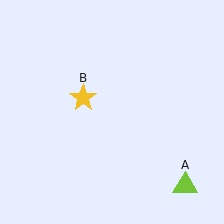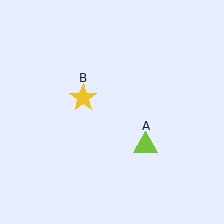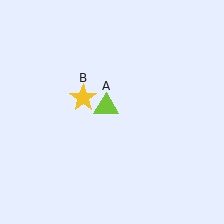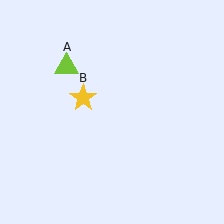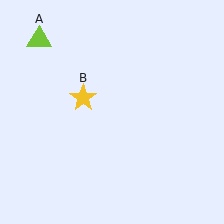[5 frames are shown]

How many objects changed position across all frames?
1 object changed position: lime triangle (object A).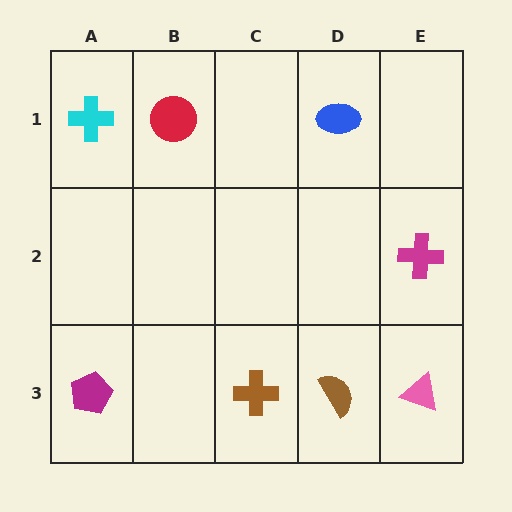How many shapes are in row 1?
3 shapes.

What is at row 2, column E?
A magenta cross.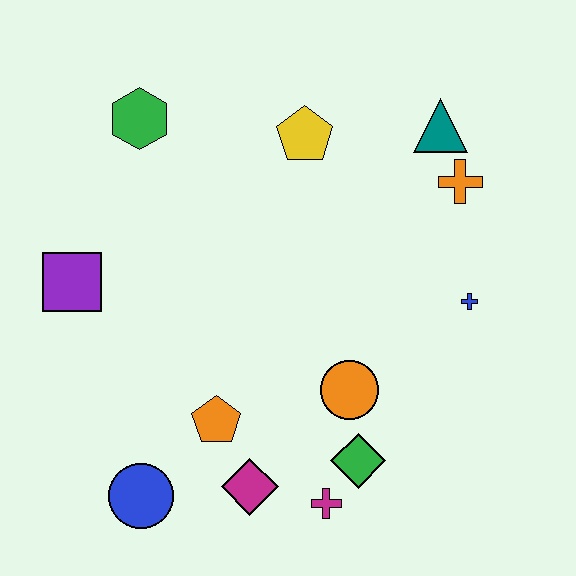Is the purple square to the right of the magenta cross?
No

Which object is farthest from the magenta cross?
The green hexagon is farthest from the magenta cross.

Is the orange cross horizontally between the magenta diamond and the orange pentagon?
No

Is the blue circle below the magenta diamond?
Yes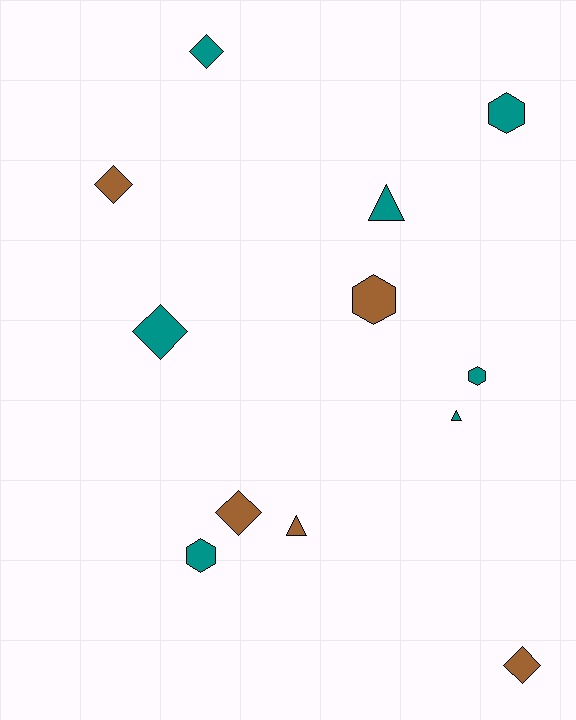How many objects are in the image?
There are 12 objects.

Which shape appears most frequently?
Diamond, with 5 objects.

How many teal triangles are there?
There are 2 teal triangles.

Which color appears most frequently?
Teal, with 7 objects.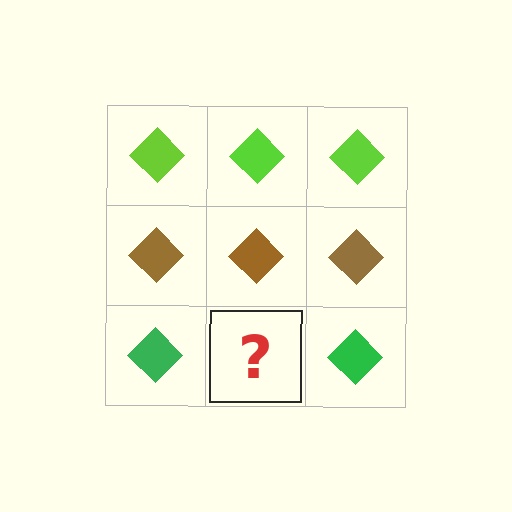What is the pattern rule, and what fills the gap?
The rule is that each row has a consistent color. The gap should be filled with a green diamond.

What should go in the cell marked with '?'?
The missing cell should contain a green diamond.